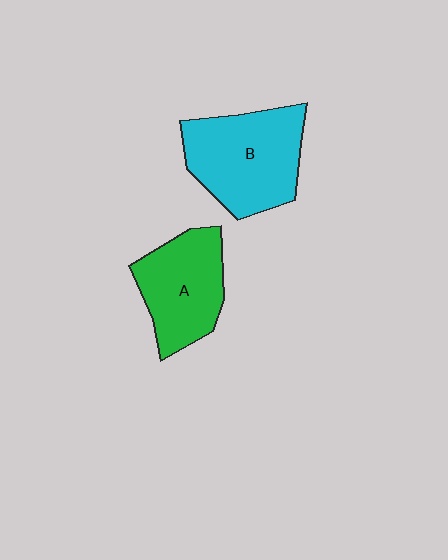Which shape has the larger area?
Shape B (cyan).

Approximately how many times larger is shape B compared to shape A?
Approximately 1.2 times.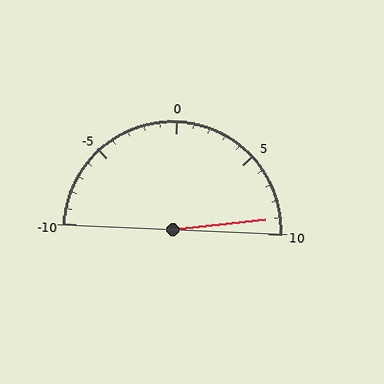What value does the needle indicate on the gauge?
The needle indicates approximately 9.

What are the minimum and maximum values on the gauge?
The gauge ranges from -10 to 10.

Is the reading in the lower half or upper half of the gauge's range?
The reading is in the upper half of the range (-10 to 10).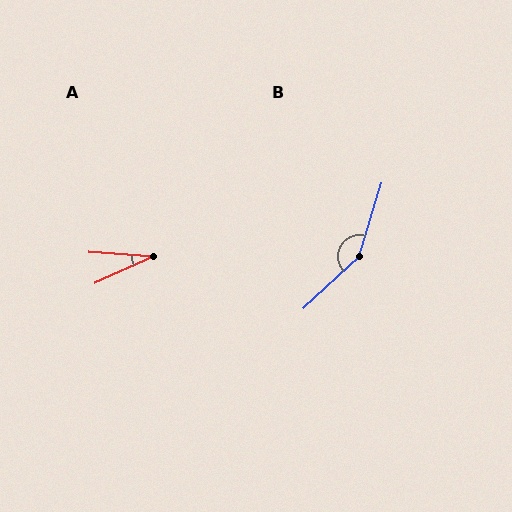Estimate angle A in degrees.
Approximately 29 degrees.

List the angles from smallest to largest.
A (29°), B (150°).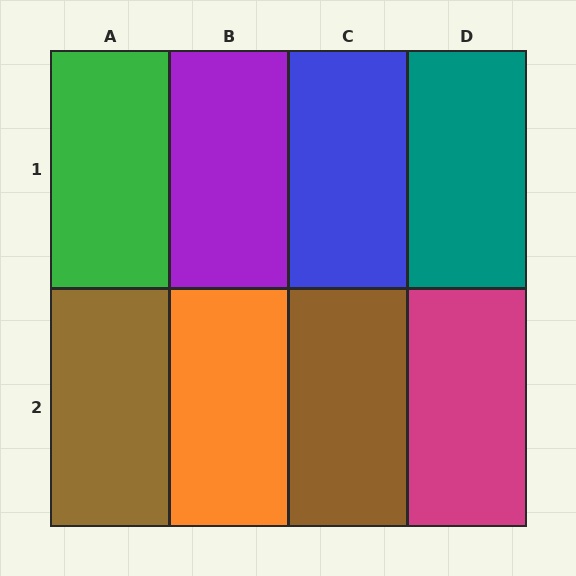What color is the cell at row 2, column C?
Brown.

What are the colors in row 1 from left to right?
Green, purple, blue, teal.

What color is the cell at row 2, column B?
Orange.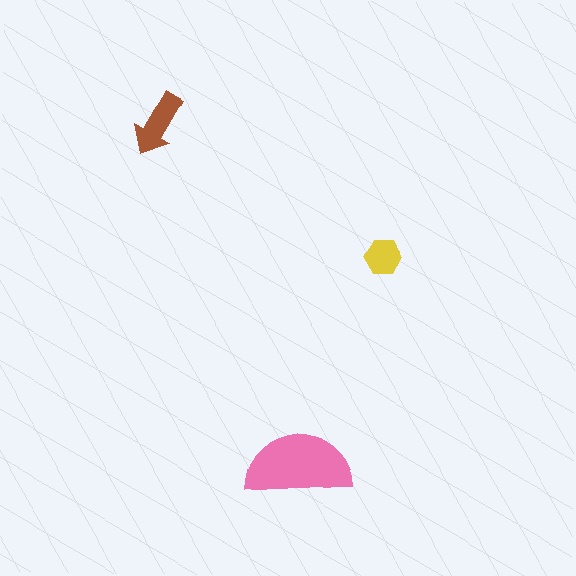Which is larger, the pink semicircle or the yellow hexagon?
The pink semicircle.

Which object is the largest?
The pink semicircle.